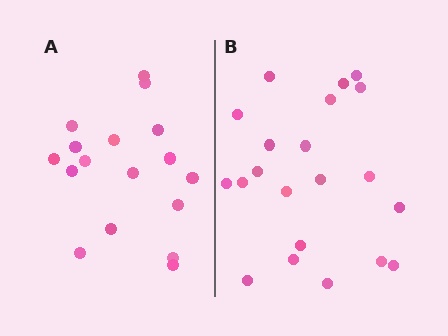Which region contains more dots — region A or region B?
Region B (the right region) has more dots.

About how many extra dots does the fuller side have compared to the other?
Region B has about 4 more dots than region A.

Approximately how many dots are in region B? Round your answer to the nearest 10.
About 20 dots. (The exact count is 21, which rounds to 20.)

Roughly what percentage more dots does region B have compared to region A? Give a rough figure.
About 25% more.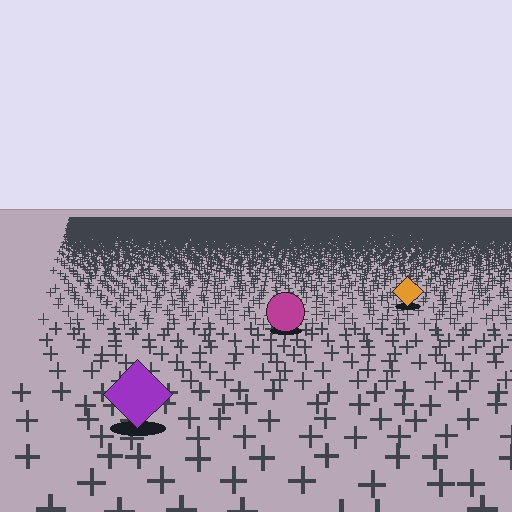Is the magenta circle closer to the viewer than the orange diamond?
Yes. The magenta circle is closer — you can tell from the texture gradient: the ground texture is coarser near it.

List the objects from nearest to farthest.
From nearest to farthest: the purple diamond, the magenta circle, the orange diamond.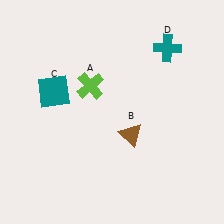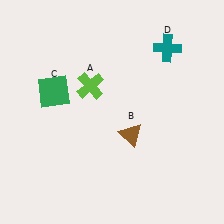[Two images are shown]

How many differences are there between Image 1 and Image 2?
There is 1 difference between the two images.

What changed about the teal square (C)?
In Image 1, C is teal. In Image 2, it changed to green.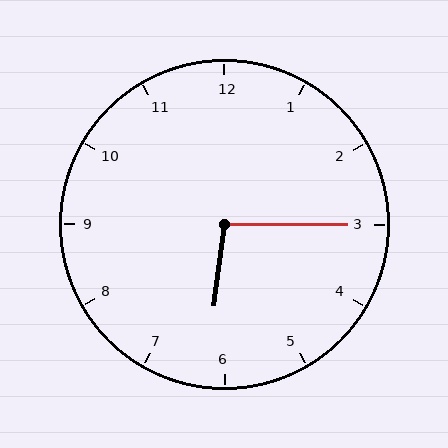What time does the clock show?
6:15.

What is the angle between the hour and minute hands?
Approximately 98 degrees.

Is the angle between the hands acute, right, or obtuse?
It is obtuse.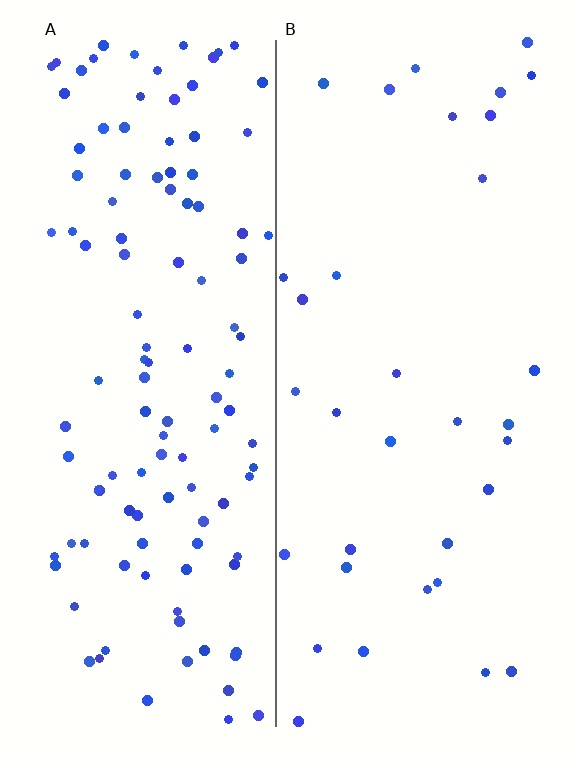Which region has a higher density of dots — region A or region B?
A (the left).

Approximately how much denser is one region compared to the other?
Approximately 3.4× — region A over region B.